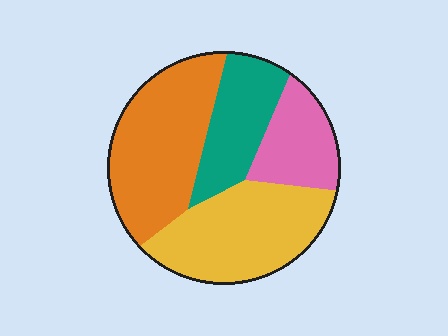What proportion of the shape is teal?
Teal covers roughly 20% of the shape.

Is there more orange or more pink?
Orange.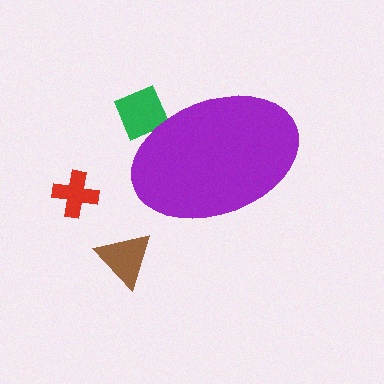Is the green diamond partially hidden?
Yes, the green diamond is partially hidden behind the purple ellipse.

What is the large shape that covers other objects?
A purple ellipse.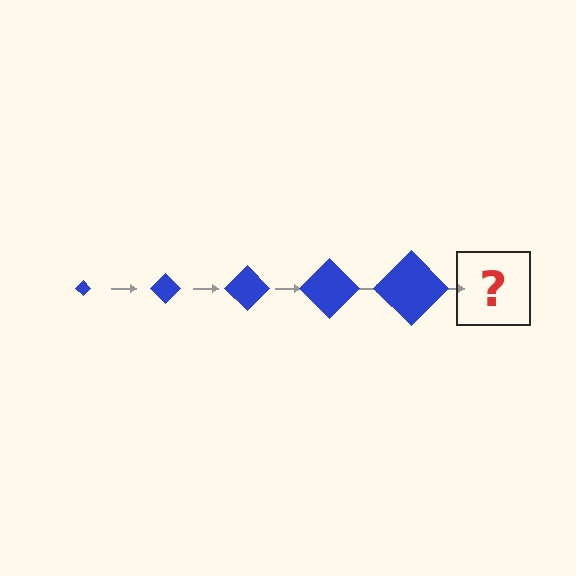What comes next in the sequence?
The next element should be a blue diamond, larger than the previous one.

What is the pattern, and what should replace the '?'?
The pattern is that the diamond gets progressively larger each step. The '?' should be a blue diamond, larger than the previous one.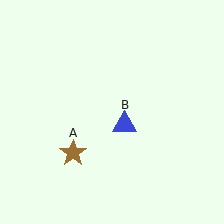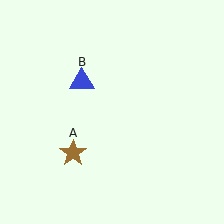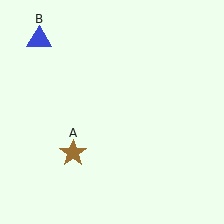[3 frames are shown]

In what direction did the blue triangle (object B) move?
The blue triangle (object B) moved up and to the left.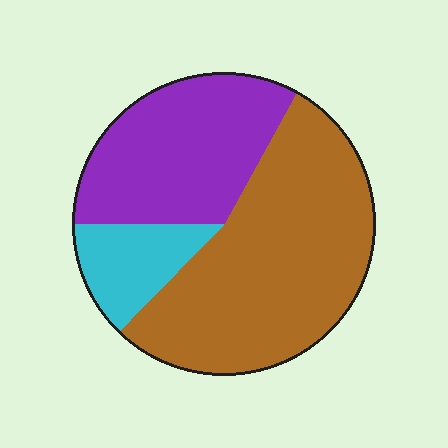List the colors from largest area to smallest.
From largest to smallest: brown, purple, cyan.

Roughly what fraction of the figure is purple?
Purple covers roughly 35% of the figure.